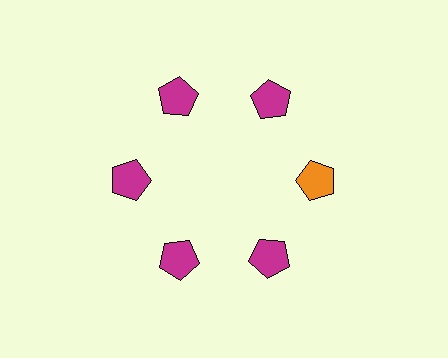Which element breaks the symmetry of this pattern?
The orange pentagon at roughly the 3 o'clock position breaks the symmetry. All other shapes are magenta pentagons.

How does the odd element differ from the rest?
It has a different color: orange instead of magenta.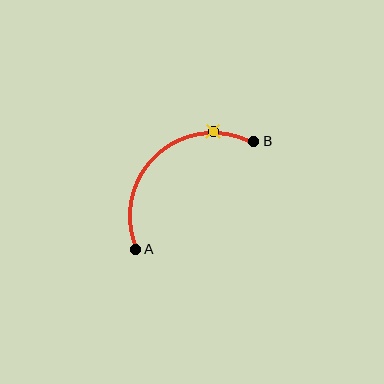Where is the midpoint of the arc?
The arc midpoint is the point on the curve farthest from the straight line joining A and B. It sits above and to the left of that line.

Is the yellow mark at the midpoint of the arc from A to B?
No. The yellow mark lies on the arc but is closer to endpoint B. The arc midpoint would be at the point on the curve equidistant along the arc from both A and B.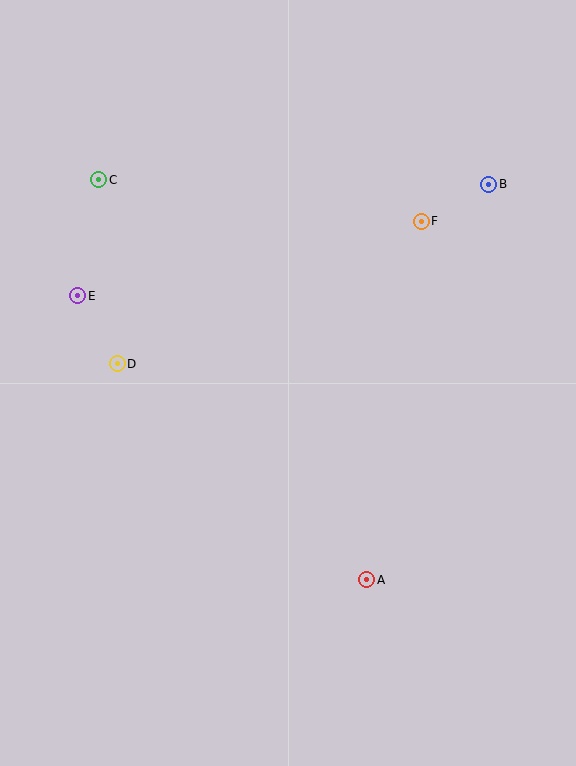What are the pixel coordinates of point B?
Point B is at (489, 184).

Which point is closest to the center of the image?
Point D at (117, 364) is closest to the center.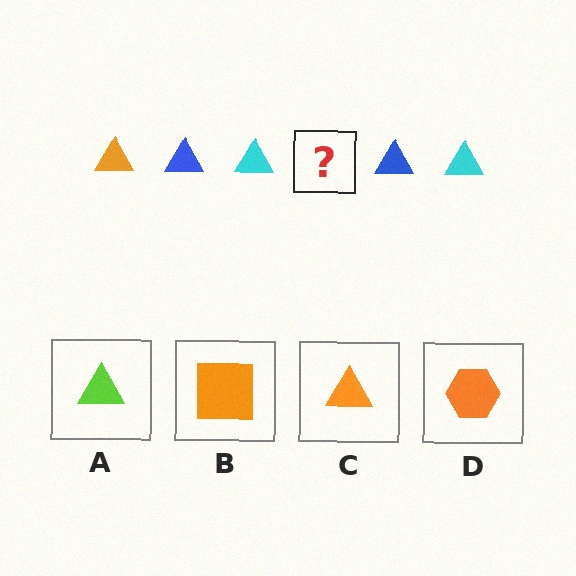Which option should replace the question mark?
Option C.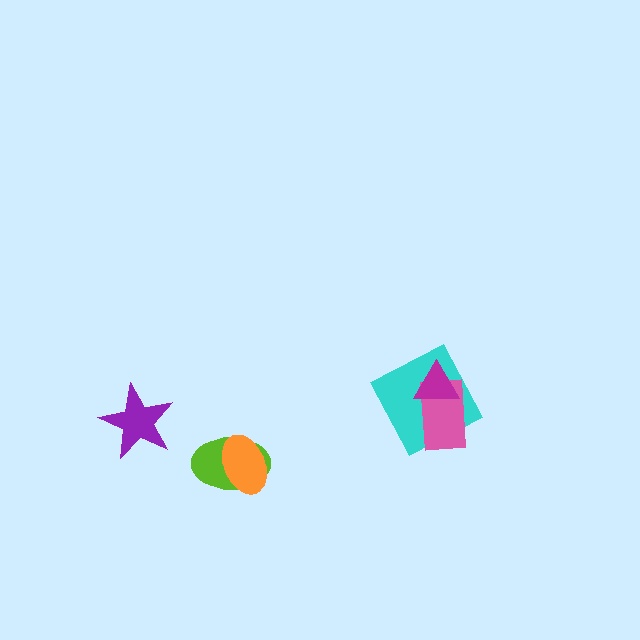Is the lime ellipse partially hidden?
Yes, it is partially covered by another shape.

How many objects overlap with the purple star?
0 objects overlap with the purple star.